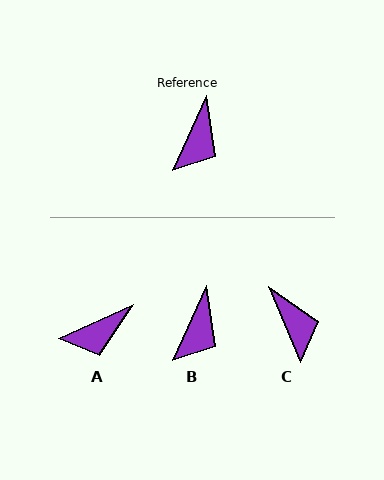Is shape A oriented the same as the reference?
No, it is off by about 42 degrees.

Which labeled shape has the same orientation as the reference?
B.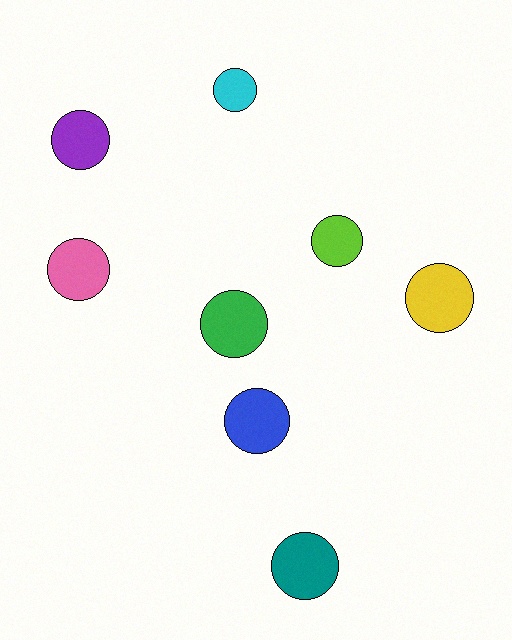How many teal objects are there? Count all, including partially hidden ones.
There is 1 teal object.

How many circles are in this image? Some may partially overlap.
There are 8 circles.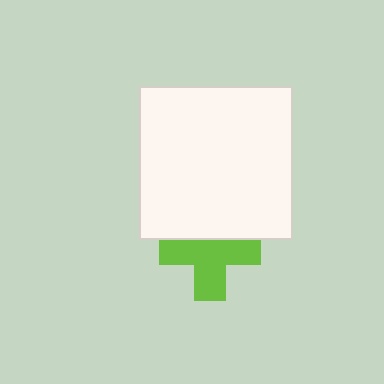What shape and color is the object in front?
The object in front is a white square.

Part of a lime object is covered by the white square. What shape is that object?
It is a cross.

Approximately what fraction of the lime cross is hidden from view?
Roughly 32% of the lime cross is hidden behind the white square.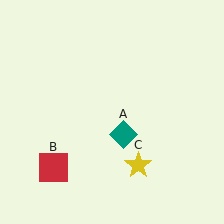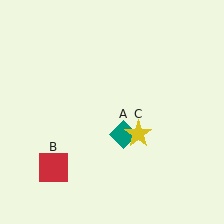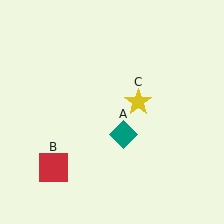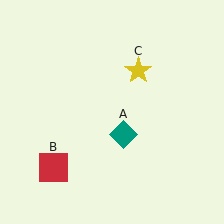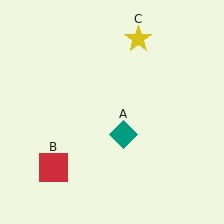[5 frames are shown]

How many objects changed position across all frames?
1 object changed position: yellow star (object C).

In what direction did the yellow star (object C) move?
The yellow star (object C) moved up.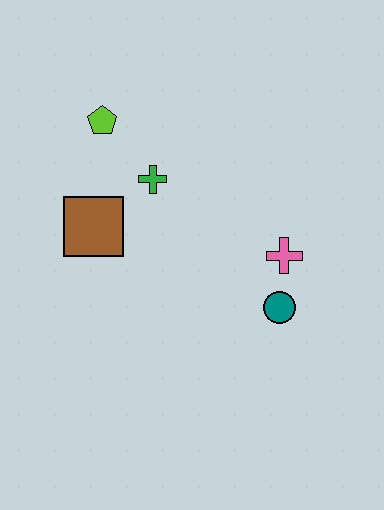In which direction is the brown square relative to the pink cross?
The brown square is to the left of the pink cross.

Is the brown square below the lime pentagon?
Yes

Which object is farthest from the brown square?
The teal circle is farthest from the brown square.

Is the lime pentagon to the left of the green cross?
Yes